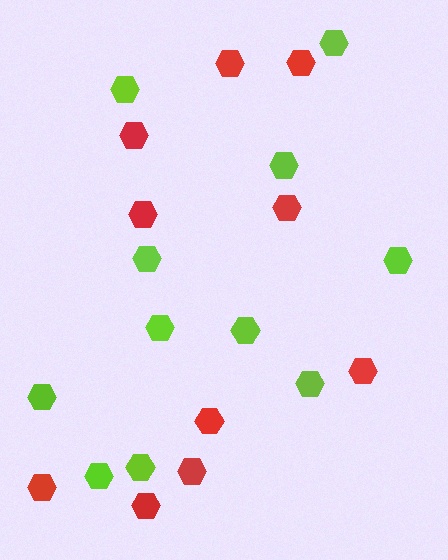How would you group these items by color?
There are 2 groups: one group of lime hexagons (11) and one group of red hexagons (10).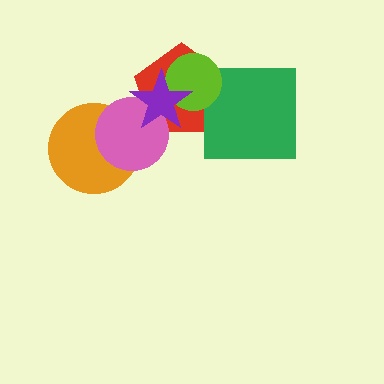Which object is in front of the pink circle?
The purple star is in front of the pink circle.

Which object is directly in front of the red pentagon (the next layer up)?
The green square is directly in front of the red pentagon.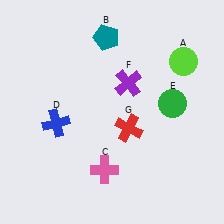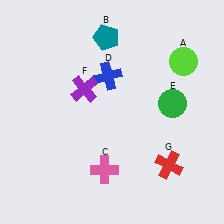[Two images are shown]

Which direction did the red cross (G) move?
The red cross (G) moved right.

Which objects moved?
The objects that moved are: the blue cross (D), the purple cross (F), the red cross (G).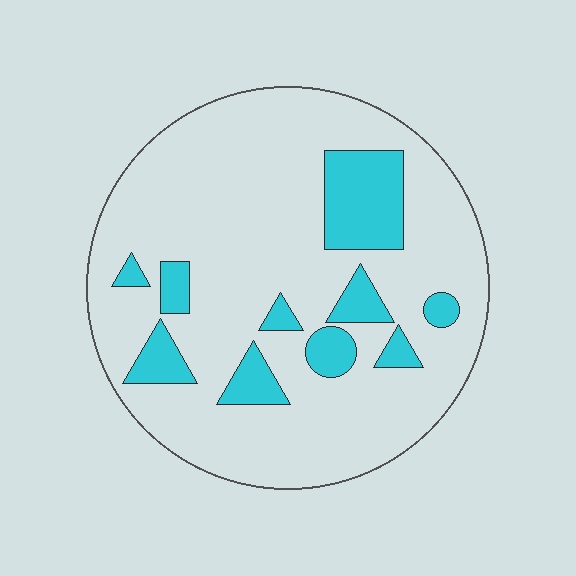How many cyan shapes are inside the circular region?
10.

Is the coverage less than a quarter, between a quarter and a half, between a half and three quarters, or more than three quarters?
Less than a quarter.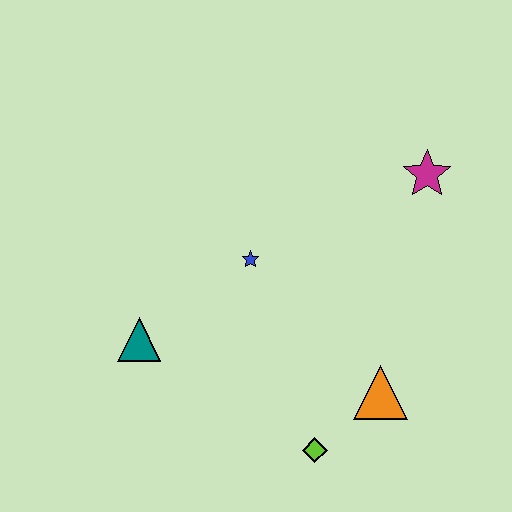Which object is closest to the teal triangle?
The blue star is closest to the teal triangle.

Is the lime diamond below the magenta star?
Yes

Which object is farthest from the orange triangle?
The teal triangle is farthest from the orange triangle.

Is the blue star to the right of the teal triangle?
Yes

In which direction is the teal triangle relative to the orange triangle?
The teal triangle is to the left of the orange triangle.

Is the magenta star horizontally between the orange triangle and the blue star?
No